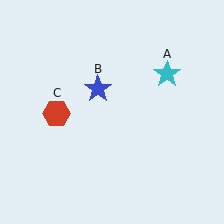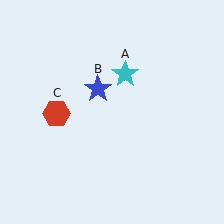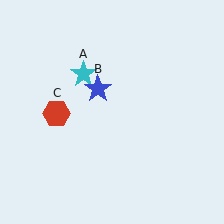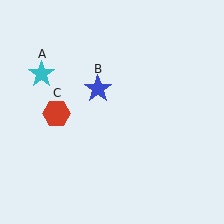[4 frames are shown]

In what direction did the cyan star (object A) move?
The cyan star (object A) moved left.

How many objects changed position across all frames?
1 object changed position: cyan star (object A).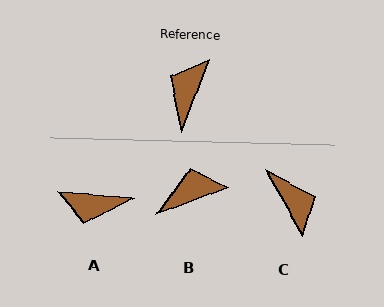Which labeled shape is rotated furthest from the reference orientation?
C, about 129 degrees away.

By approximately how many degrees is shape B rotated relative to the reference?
Approximately 48 degrees clockwise.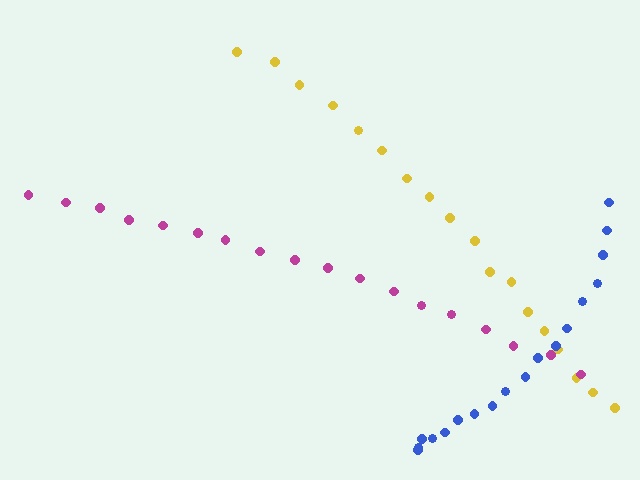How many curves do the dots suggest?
There are 3 distinct paths.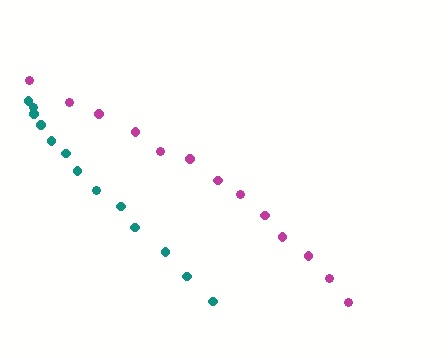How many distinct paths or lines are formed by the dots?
There are 2 distinct paths.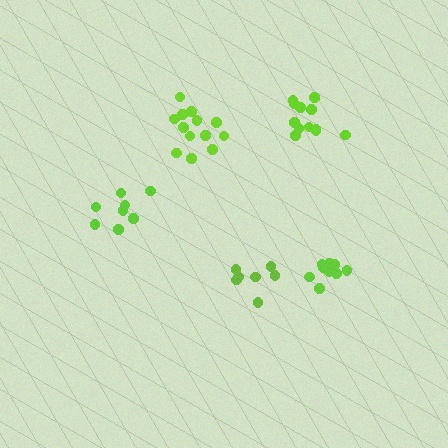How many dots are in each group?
Group 1: 7 dots, Group 2: 8 dots, Group 3: 12 dots, Group 4: 13 dots, Group 5: 9 dots (49 total).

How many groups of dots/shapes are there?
There are 5 groups.